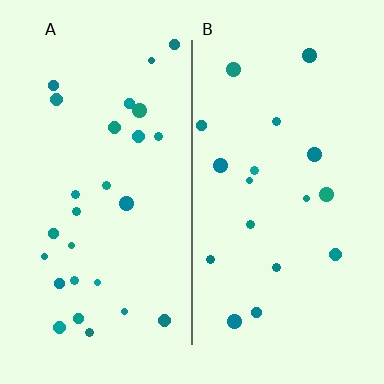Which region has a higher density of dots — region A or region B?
A (the left).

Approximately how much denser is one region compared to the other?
Approximately 1.5× — region A over region B.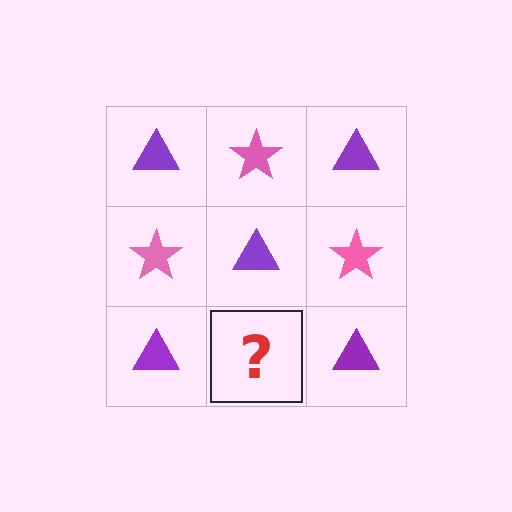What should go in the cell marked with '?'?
The missing cell should contain a pink star.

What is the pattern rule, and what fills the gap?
The rule is that it alternates purple triangle and pink star in a checkerboard pattern. The gap should be filled with a pink star.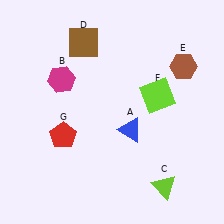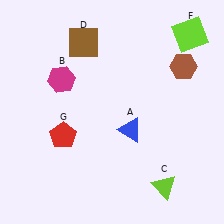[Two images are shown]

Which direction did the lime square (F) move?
The lime square (F) moved up.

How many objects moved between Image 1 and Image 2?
1 object moved between the two images.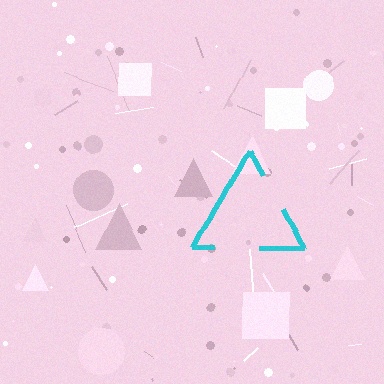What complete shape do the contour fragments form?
The contour fragments form a triangle.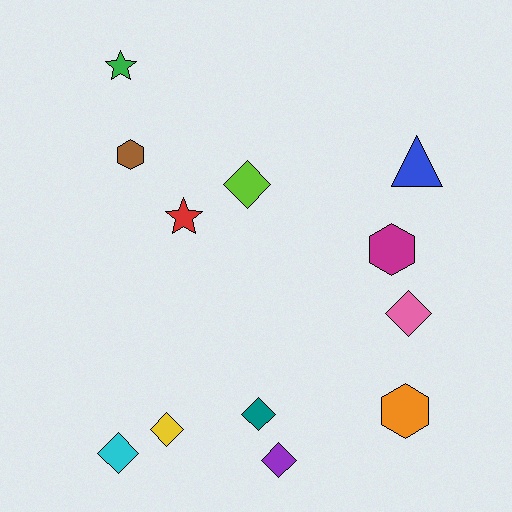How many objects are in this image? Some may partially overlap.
There are 12 objects.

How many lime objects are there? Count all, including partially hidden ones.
There is 1 lime object.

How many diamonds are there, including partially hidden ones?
There are 6 diamonds.